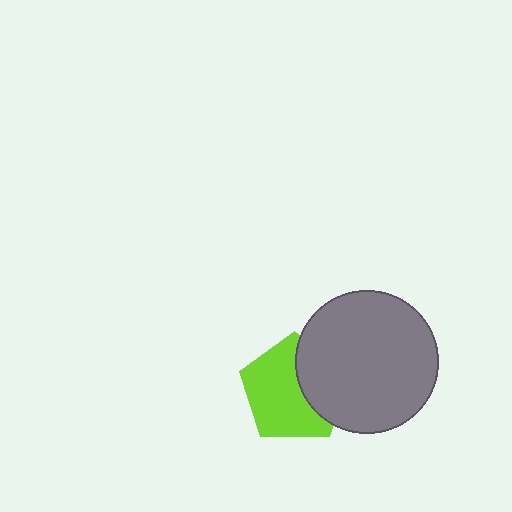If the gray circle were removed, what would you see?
You would see the complete lime pentagon.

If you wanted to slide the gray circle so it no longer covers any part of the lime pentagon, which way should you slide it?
Slide it right — that is the most direct way to separate the two shapes.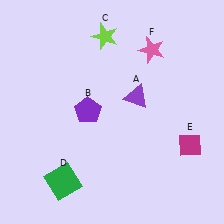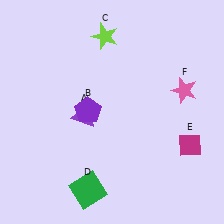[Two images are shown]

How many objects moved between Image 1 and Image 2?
3 objects moved between the two images.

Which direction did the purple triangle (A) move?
The purple triangle (A) moved left.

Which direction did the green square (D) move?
The green square (D) moved right.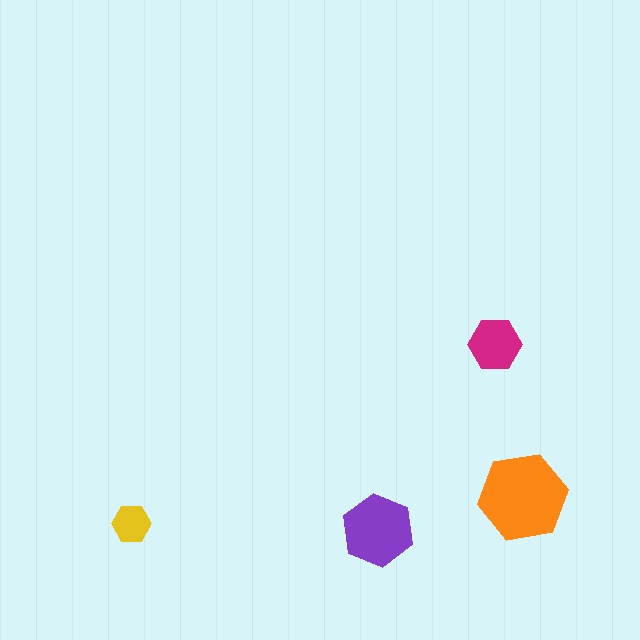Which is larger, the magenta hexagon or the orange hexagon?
The orange one.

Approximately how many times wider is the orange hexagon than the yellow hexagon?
About 2.5 times wider.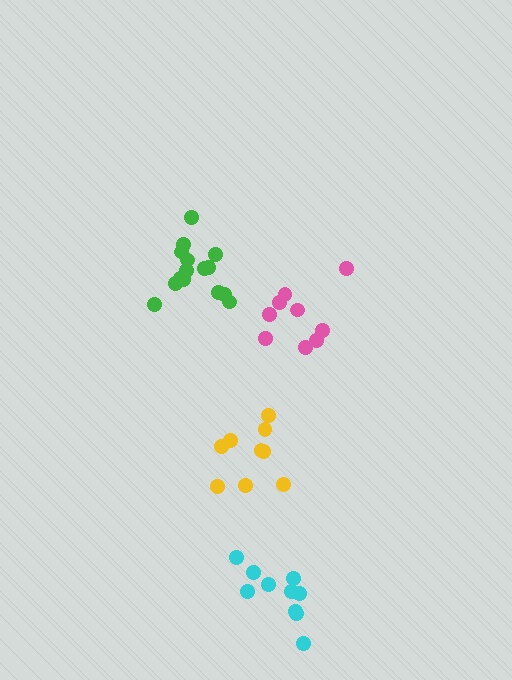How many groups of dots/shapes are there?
There are 4 groups.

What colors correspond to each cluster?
The clusters are colored: green, cyan, pink, yellow.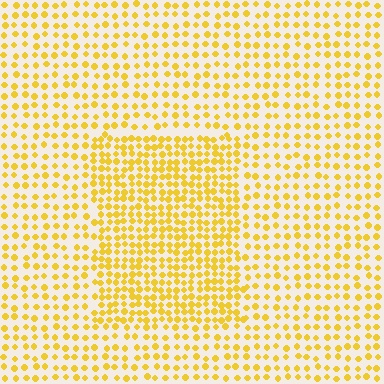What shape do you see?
I see a rectangle.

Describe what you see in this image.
The image contains small yellow elements arranged at two different densities. A rectangle-shaped region is visible where the elements are more densely packed than the surrounding area.